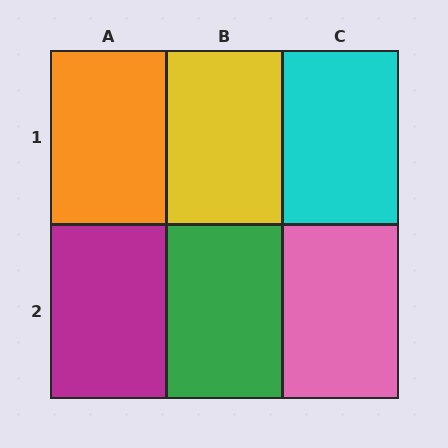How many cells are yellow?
1 cell is yellow.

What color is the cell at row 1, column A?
Orange.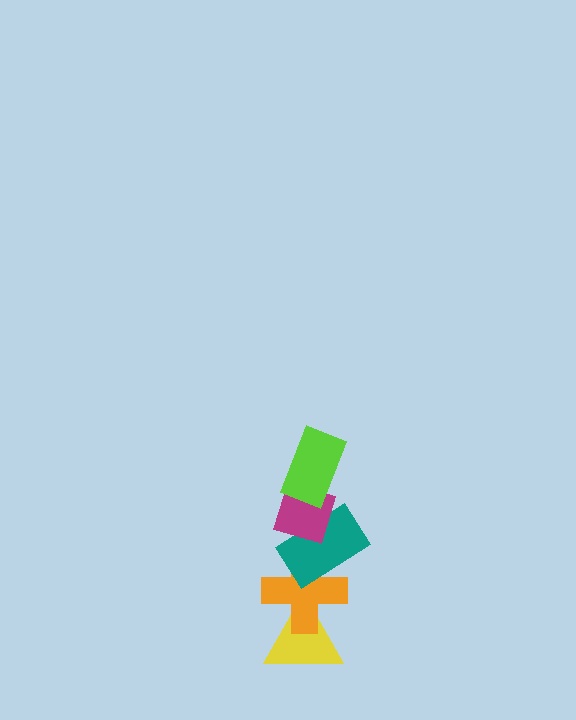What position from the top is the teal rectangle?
The teal rectangle is 3rd from the top.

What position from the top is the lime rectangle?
The lime rectangle is 1st from the top.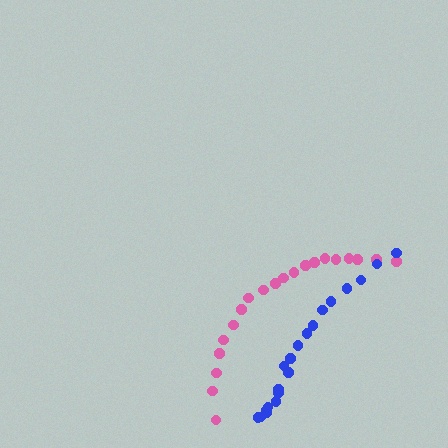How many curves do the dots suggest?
There are 2 distinct paths.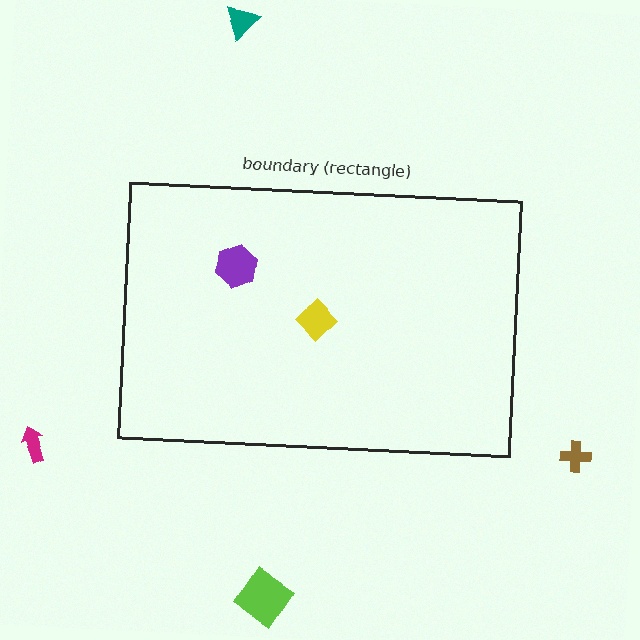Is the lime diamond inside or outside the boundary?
Outside.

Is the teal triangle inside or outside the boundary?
Outside.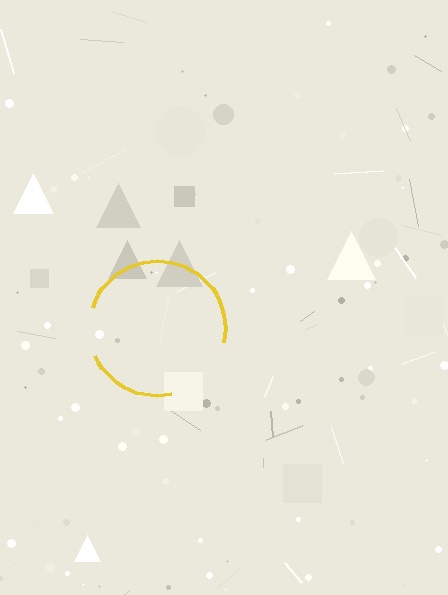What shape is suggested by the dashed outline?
The dashed outline suggests a circle.